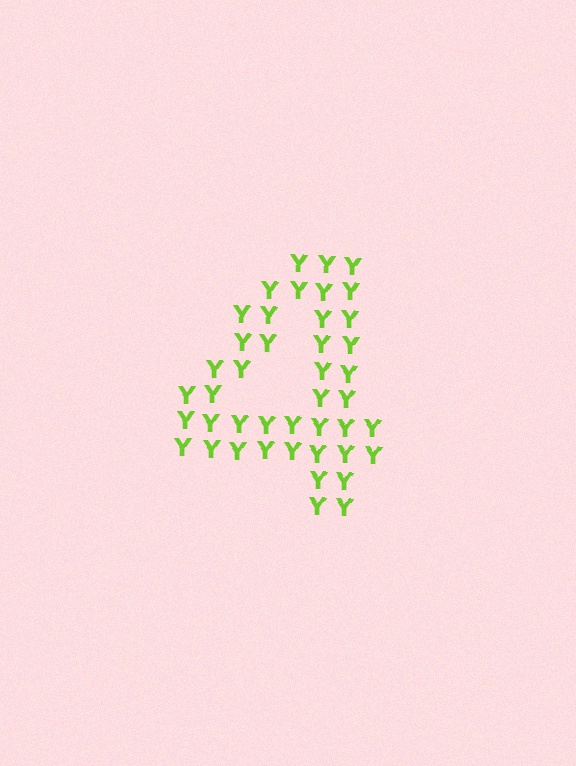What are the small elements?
The small elements are letter Y's.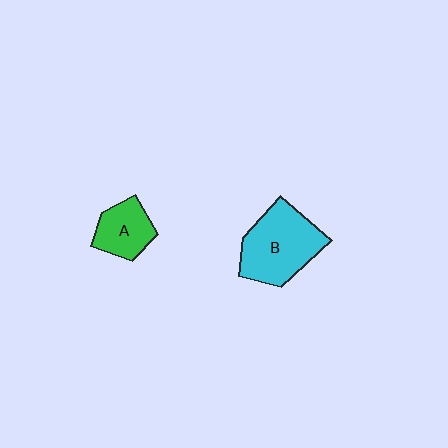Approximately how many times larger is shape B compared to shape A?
Approximately 1.8 times.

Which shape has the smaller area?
Shape A (green).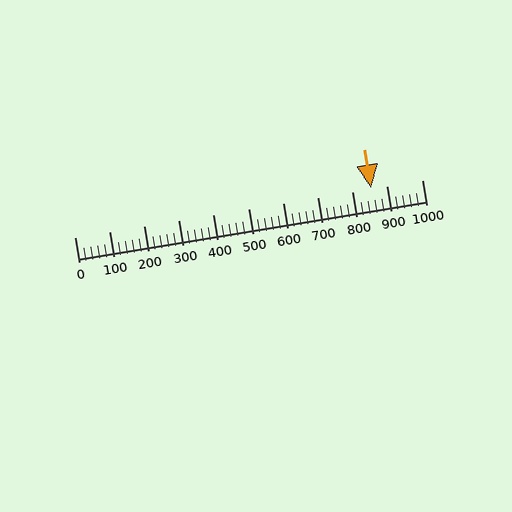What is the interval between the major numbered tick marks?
The major tick marks are spaced 100 units apart.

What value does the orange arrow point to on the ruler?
The orange arrow points to approximately 852.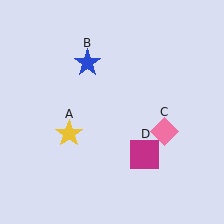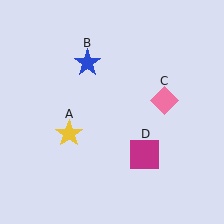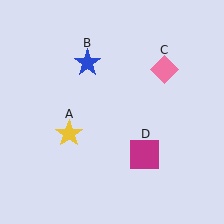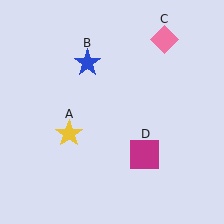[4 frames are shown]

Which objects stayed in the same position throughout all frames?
Yellow star (object A) and blue star (object B) and magenta square (object D) remained stationary.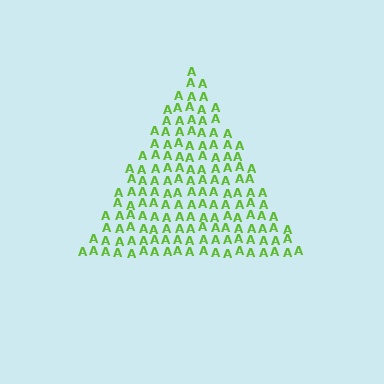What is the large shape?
The large shape is a triangle.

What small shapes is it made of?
It is made of small letter A's.